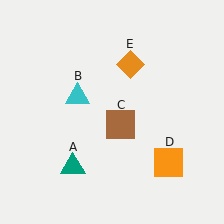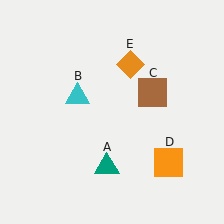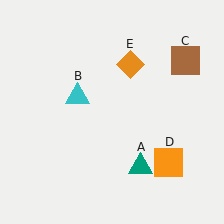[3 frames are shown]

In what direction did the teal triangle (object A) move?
The teal triangle (object A) moved right.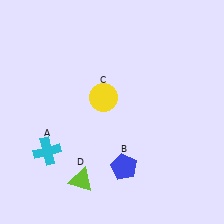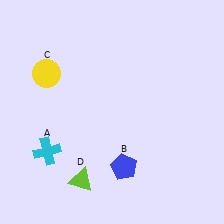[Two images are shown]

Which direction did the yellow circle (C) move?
The yellow circle (C) moved left.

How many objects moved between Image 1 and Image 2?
1 object moved between the two images.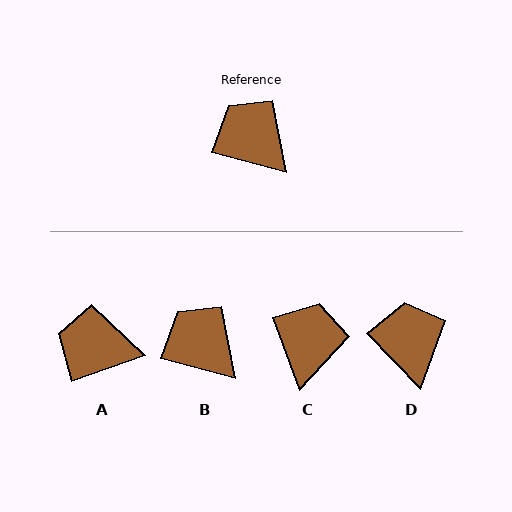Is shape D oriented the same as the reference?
No, it is off by about 31 degrees.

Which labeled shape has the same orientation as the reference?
B.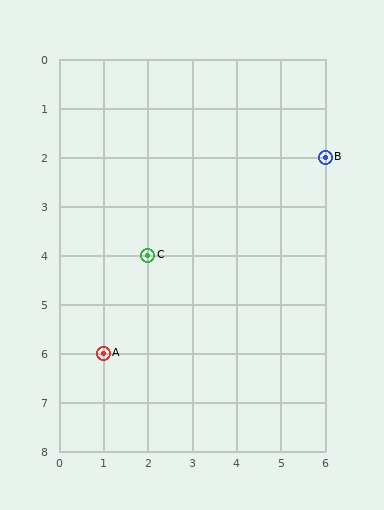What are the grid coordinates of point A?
Point A is at grid coordinates (1, 6).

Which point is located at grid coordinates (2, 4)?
Point C is at (2, 4).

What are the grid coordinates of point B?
Point B is at grid coordinates (6, 2).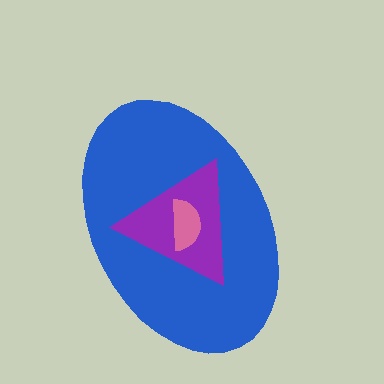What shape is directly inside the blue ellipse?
The purple triangle.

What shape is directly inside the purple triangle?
The pink semicircle.